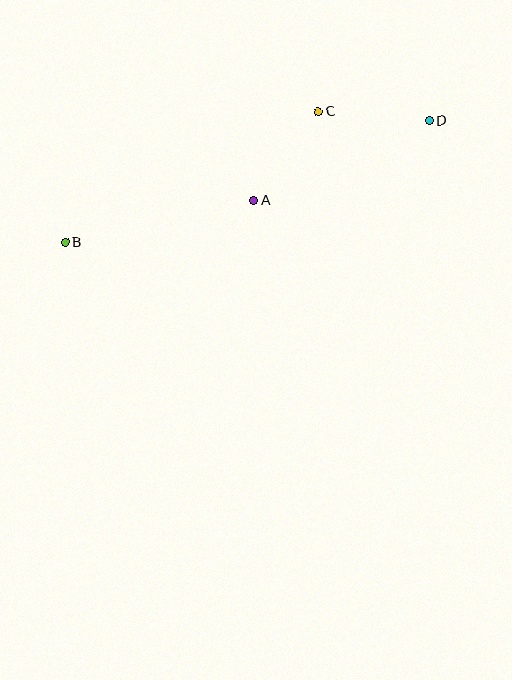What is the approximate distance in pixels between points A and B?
The distance between A and B is approximately 193 pixels.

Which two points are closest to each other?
Points A and C are closest to each other.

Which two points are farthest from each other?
Points B and D are farthest from each other.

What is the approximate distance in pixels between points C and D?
The distance between C and D is approximately 111 pixels.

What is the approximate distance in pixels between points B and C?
The distance between B and C is approximately 285 pixels.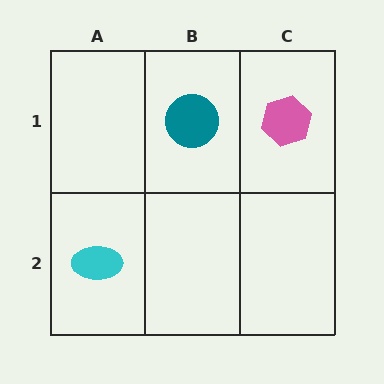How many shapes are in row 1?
2 shapes.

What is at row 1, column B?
A teal circle.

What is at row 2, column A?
A cyan ellipse.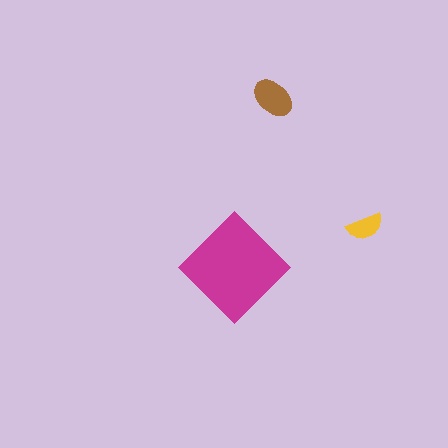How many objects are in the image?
There are 3 objects in the image.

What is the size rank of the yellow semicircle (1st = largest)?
3rd.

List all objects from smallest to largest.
The yellow semicircle, the brown ellipse, the magenta diamond.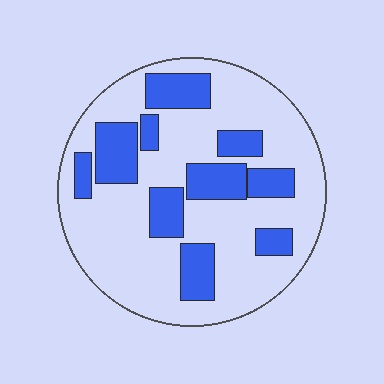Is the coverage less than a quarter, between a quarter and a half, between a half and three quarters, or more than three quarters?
Between a quarter and a half.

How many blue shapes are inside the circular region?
10.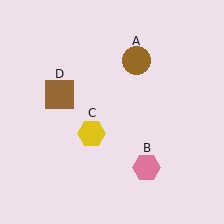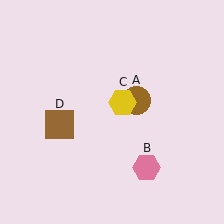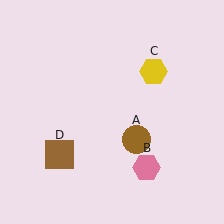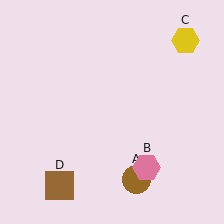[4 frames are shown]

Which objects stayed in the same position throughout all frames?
Pink hexagon (object B) remained stationary.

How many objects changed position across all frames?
3 objects changed position: brown circle (object A), yellow hexagon (object C), brown square (object D).